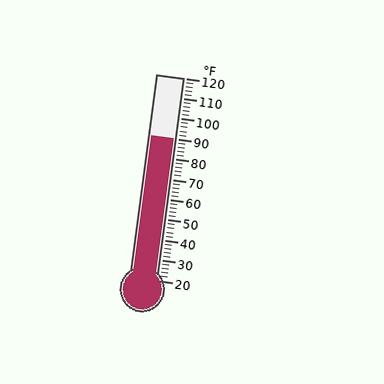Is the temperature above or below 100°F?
The temperature is below 100°F.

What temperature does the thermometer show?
The thermometer shows approximately 90°F.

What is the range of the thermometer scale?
The thermometer scale ranges from 20°F to 120°F.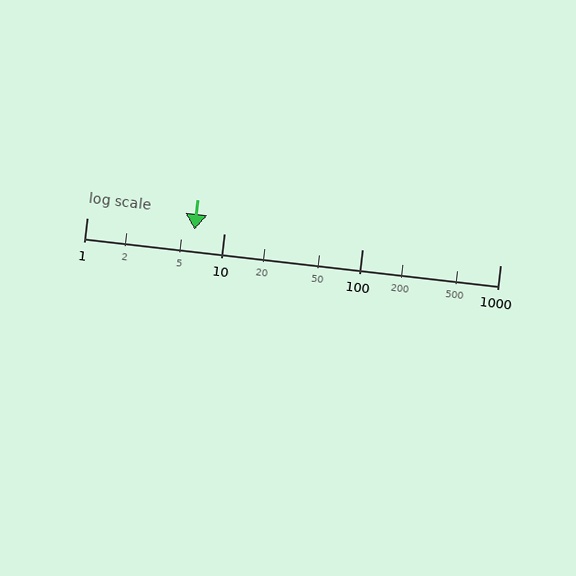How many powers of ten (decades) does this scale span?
The scale spans 3 decades, from 1 to 1000.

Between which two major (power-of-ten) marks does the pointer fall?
The pointer is between 1 and 10.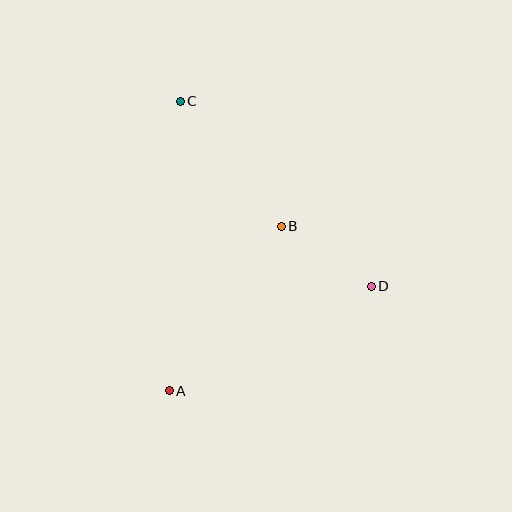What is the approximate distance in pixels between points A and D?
The distance between A and D is approximately 227 pixels.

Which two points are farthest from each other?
Points A and C are farthest from each other.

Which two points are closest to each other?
Points B and D are closest to each other.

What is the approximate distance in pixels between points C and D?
The distance between C and D is approximately 266 pixels.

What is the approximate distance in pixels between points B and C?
The distance between B and C is approximately 160 pixels.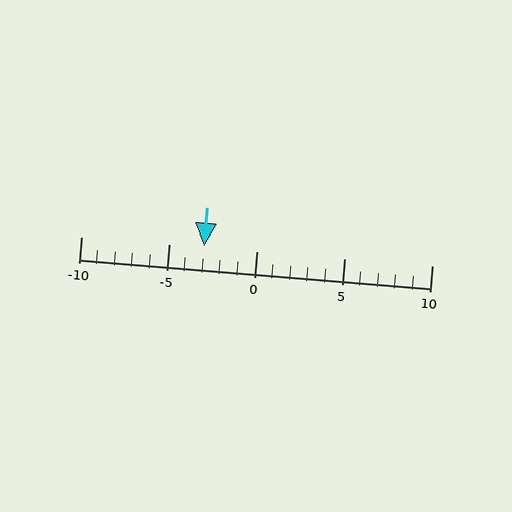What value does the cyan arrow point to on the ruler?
The cyan arrow points to approximately -3.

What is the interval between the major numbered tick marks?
The major tick marks are spaced 5 units apart.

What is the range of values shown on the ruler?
The ruler shows values from -10 to 10.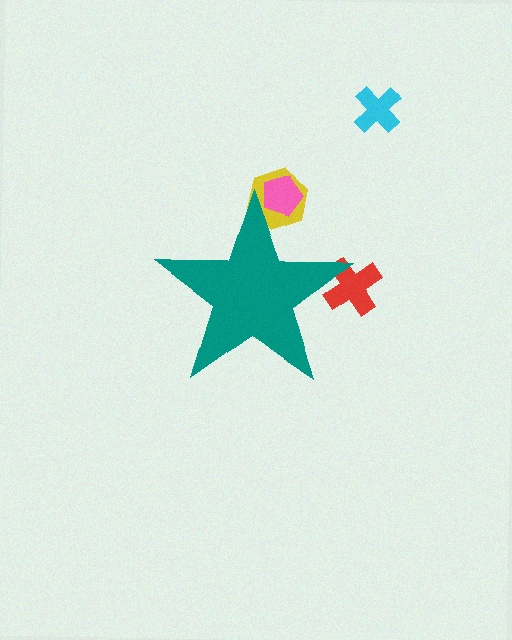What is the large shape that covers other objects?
A teal star.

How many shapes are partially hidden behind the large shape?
3 shapes are partially hidden.